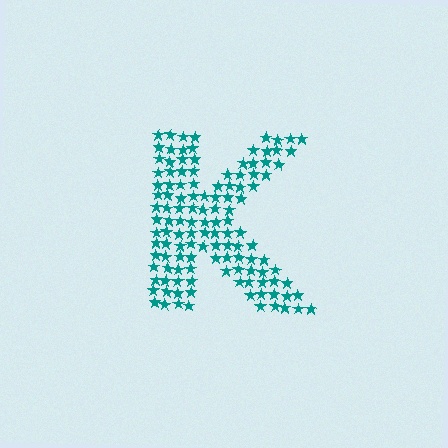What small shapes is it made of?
It is made of small stars.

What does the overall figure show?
The overall figure shows the letter K.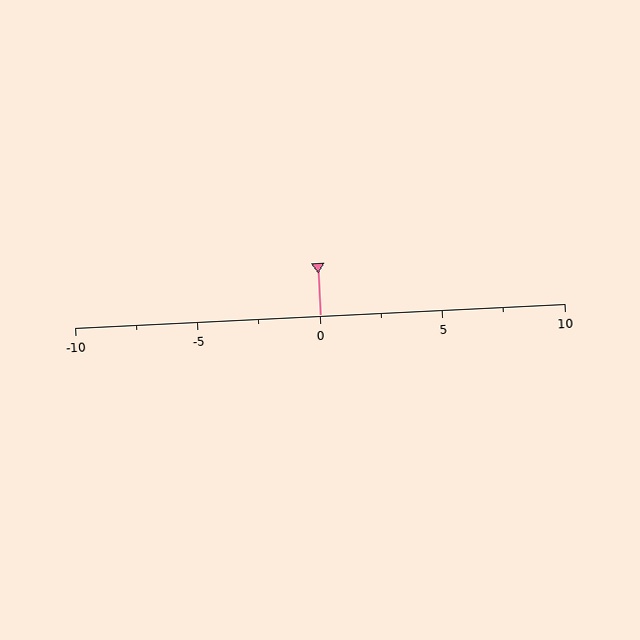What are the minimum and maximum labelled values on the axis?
The axis runs from -10 to 10.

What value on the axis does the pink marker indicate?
The marker indicates approximately 0.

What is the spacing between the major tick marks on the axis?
The major ticks are spaced 5 apart.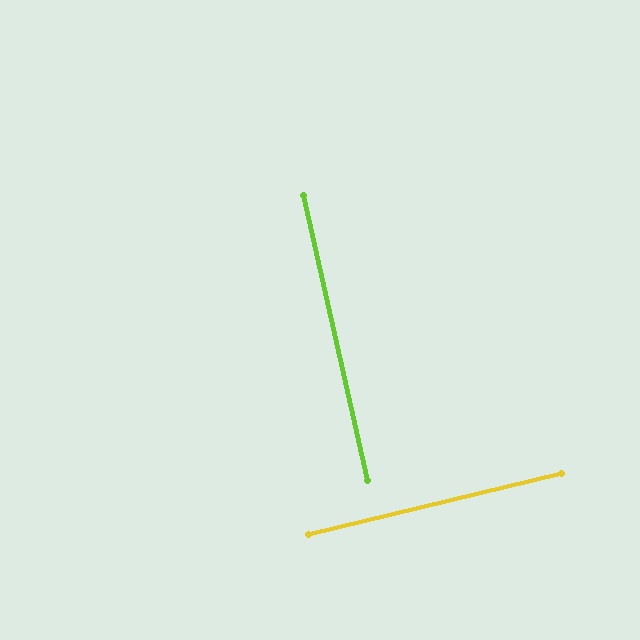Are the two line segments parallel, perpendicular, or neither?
Perpendicular — they meet at approximately 89°.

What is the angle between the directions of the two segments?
Approximately 89 degrees.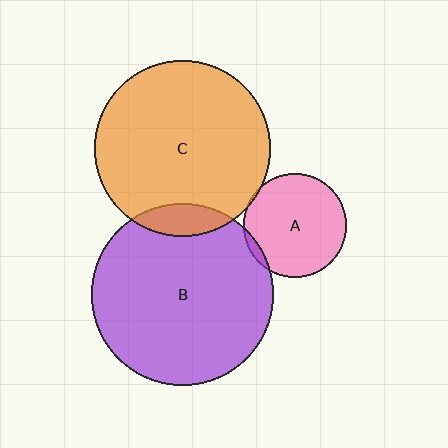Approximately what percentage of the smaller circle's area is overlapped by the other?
Approximately 5%.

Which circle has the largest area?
Circle B (purple).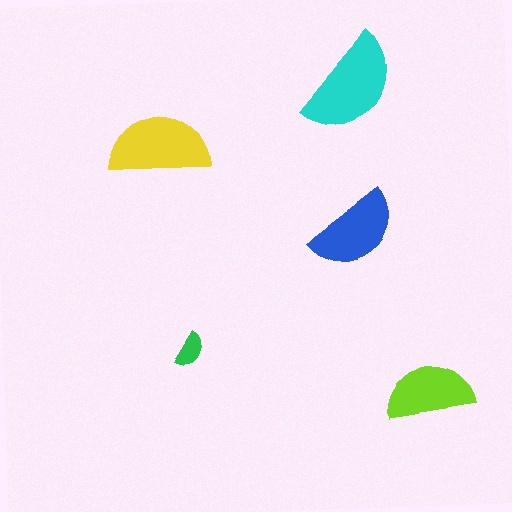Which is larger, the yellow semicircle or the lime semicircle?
The yellow one.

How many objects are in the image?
There are 5 objects in the image.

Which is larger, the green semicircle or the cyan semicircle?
The cyan one.